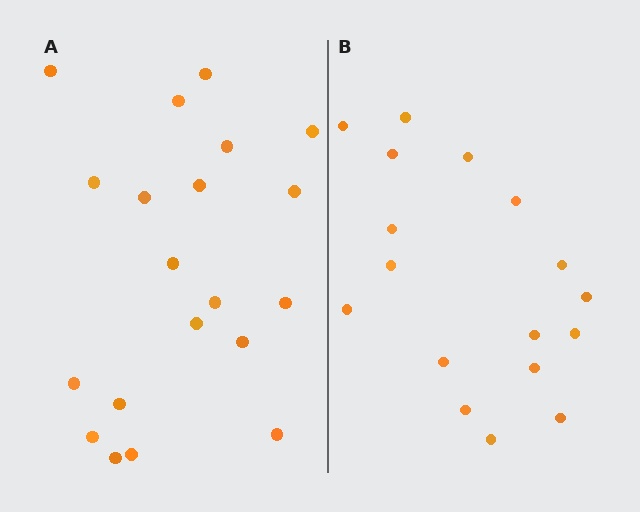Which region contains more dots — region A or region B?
Region A (the left region) has more dots.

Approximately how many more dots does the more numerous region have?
Region A has just a few more — roughly 2 or 3 more dots than region B.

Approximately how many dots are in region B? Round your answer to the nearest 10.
About 20 dots. (The exact count is 17, which rounds to 20.)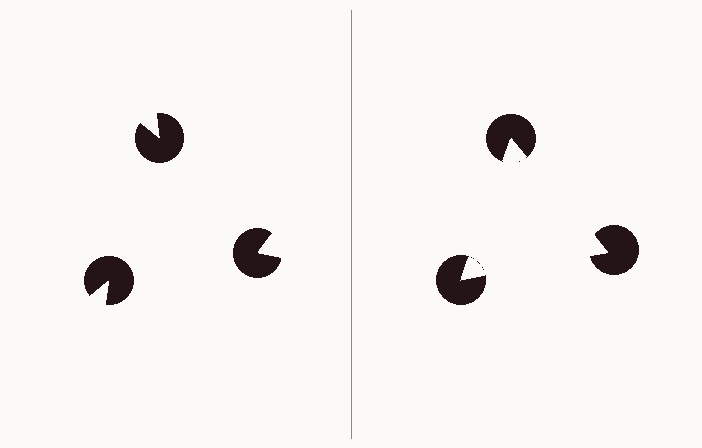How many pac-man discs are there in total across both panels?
6 — 3 on each side.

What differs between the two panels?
The pac-man discs are positioned identically on both sides; only the wedge orientations differ. On the right they align to a triangle; on the left they are misaligned.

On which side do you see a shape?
An illusory triangle appears on the right side. On the left side the wedge cuts are rotated, so no coherent shape forms.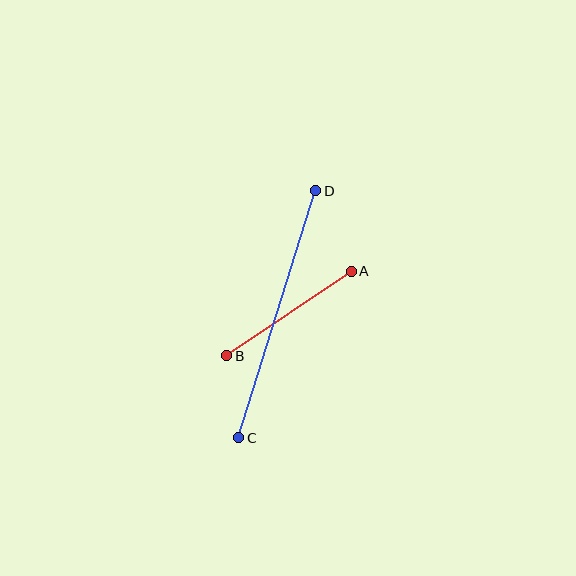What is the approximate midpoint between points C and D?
The midpoint is at approximately (277, 314) pixels.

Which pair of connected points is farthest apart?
Points C and D are farthest apart.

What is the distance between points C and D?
The distance is approximately 259 pixels.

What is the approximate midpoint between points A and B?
The midpoint is at approximately (289, 313) pixels.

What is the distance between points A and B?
The distance is approximately 151 pixels.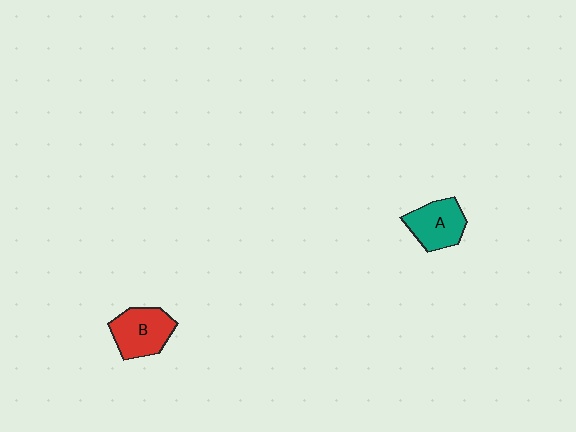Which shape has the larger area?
Shape B (red).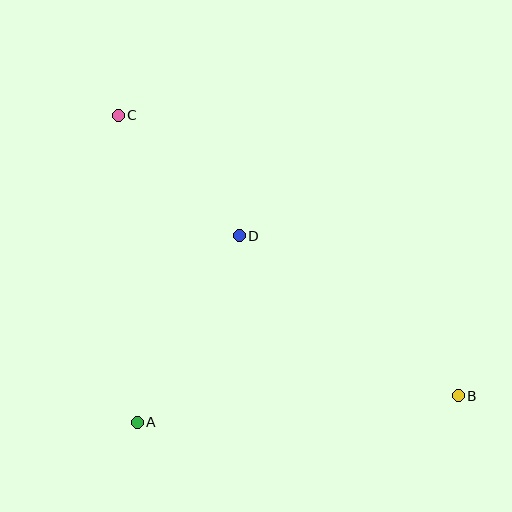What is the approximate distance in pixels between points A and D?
The distance between A and D is approximately 212 pixels.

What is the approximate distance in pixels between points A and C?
The distance between A and C is approximately 307 pixels.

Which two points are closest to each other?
Points C and D are closest to each other.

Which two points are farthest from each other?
Points B and C are farthest from each other.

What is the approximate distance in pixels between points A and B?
The distance between A and B is approximately 322 pixels.